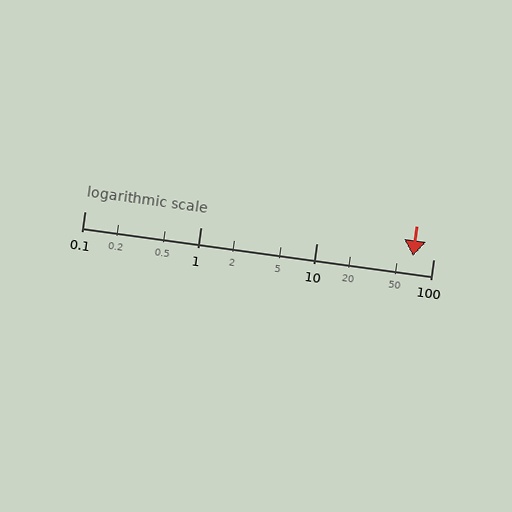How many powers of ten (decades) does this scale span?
The scale spans 3 decades, from 0.1 to 100.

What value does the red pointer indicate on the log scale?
The pointer indicates approximately 67.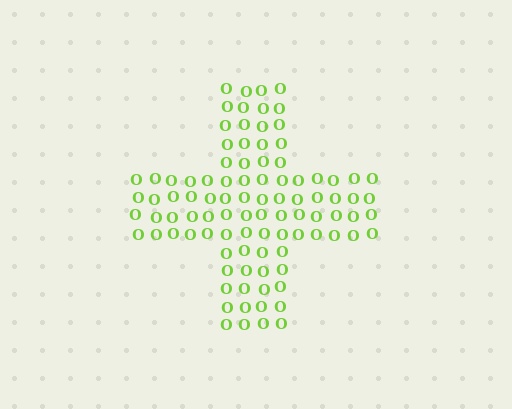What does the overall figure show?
The overall figure shows a cross.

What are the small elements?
The small elements are letter O's.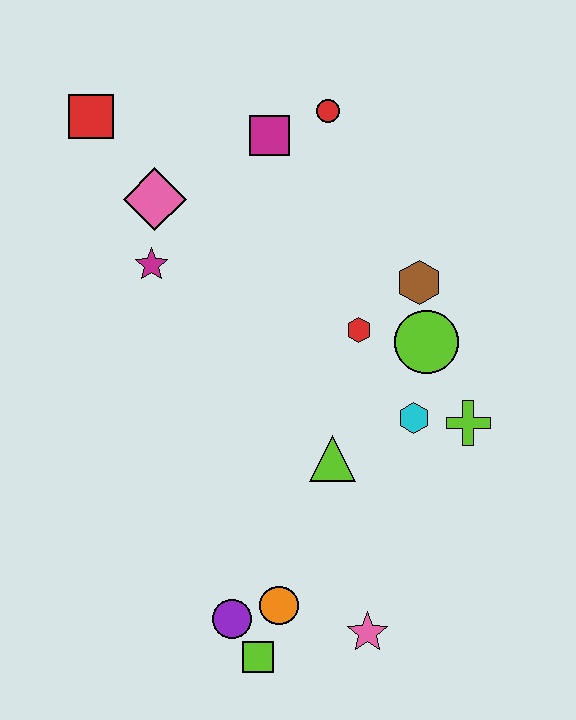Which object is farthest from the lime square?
The red square is farthest from the lime square.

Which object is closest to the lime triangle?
The cyan hexagon is closest to the lime triangle.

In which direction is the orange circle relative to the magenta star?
The orange circle is below the magenta star.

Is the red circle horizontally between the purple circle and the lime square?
No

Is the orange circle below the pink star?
No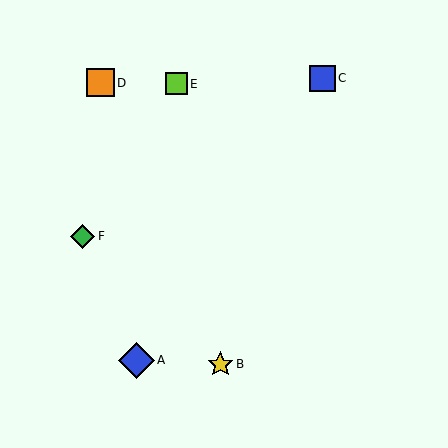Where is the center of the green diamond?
The center of the green diamond is at (83, 236).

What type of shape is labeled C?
Shape C is a blue square.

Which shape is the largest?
The blue diamond (labeled A) is the largest.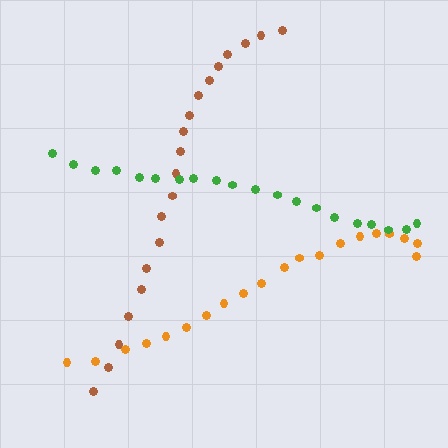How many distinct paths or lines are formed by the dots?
There are 3 distinct paths.